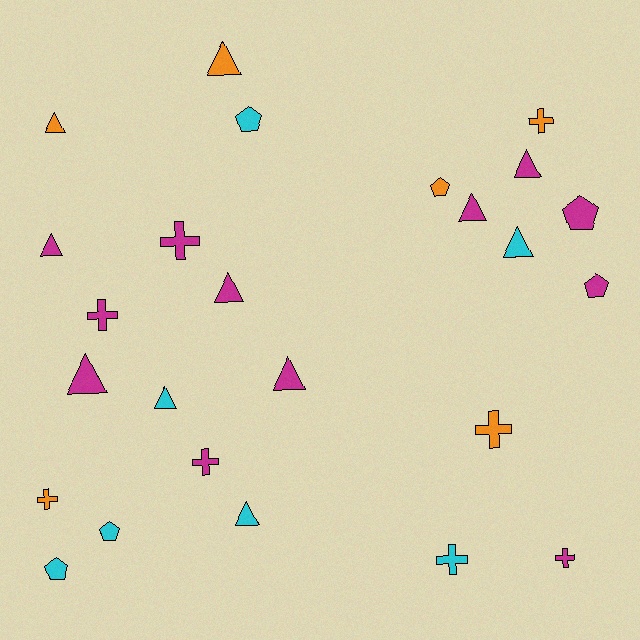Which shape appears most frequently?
Triangle, with 11 objects.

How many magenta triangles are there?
There are 6 magenta triangles.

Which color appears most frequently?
Magenta, with 12 objects.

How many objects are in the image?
There are 25 objects.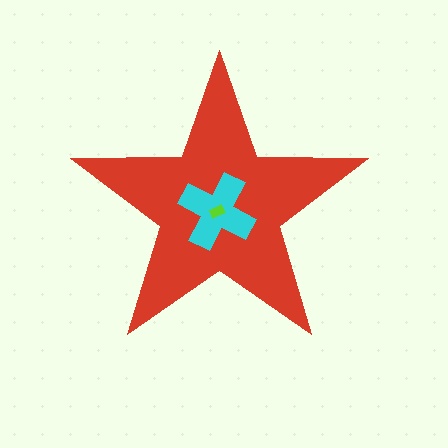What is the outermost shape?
The red star.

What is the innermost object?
The lime rectangle.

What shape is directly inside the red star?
The cyan cross.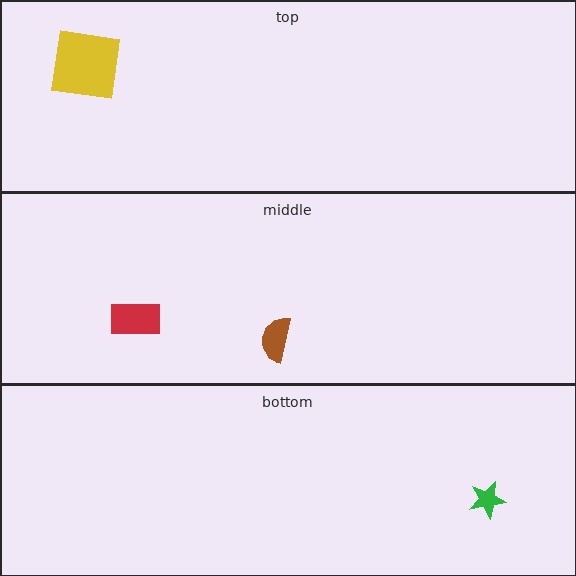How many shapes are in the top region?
1.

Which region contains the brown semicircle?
The middle region.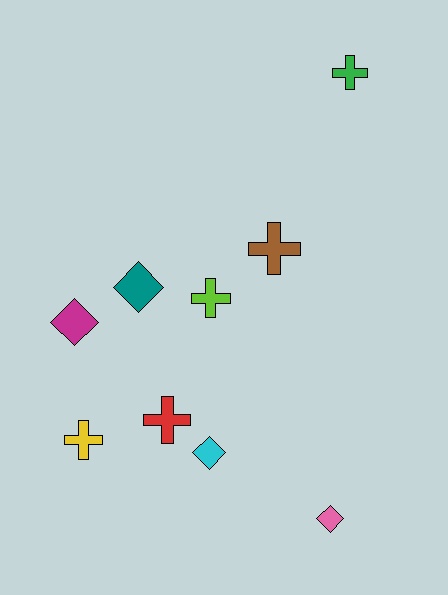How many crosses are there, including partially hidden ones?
There are 5 crosses.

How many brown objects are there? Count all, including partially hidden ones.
There is 1 brown object.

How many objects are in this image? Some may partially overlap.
There are 9 objects.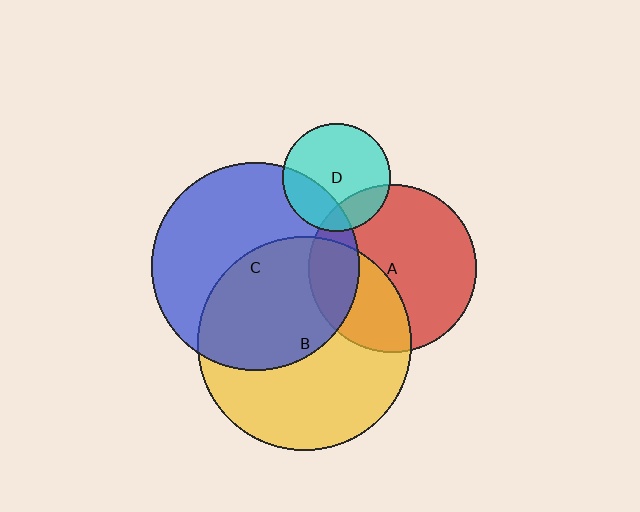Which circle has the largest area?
Circle B (yellow).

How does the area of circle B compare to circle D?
Approximately 3.9 times.